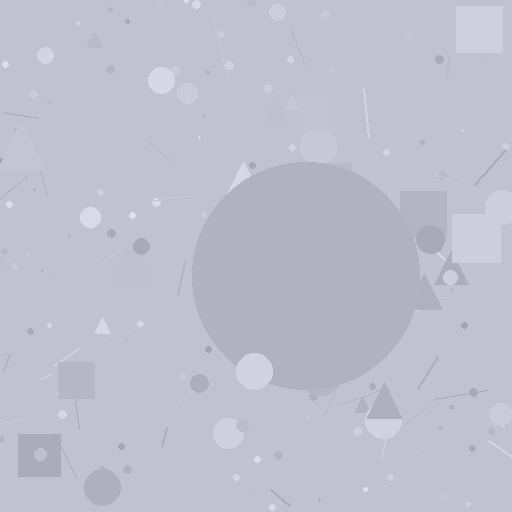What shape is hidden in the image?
A circle is hidden in the image.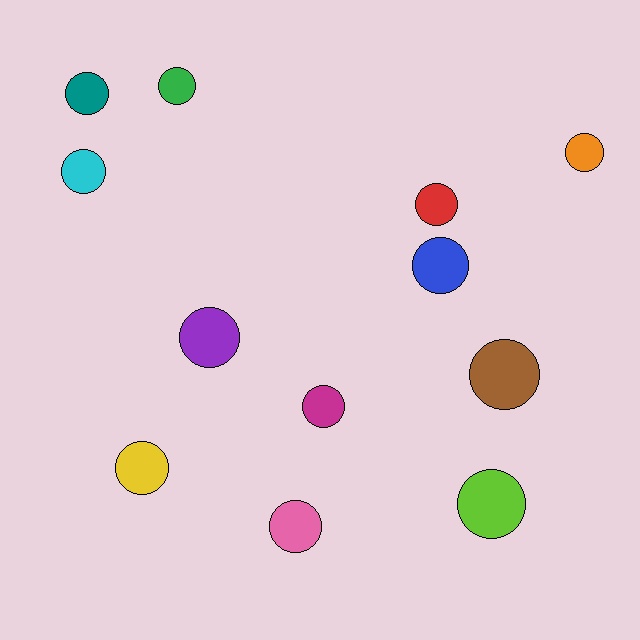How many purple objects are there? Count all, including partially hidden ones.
There is 1 purple object.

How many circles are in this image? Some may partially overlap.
There are 12 circles.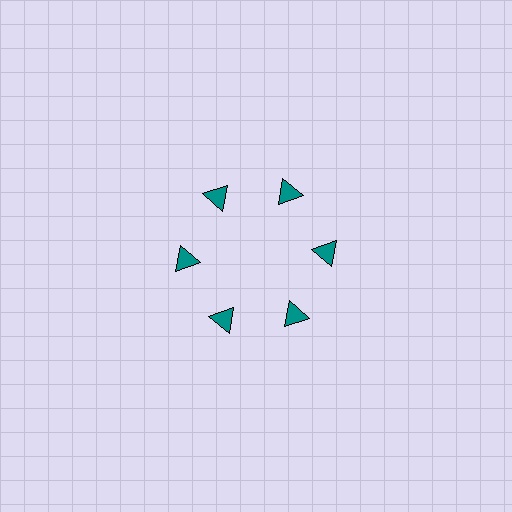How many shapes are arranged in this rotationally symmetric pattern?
There are 6 shapes, arranged in 6 groups of 1.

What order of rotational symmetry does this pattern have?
This pattern has 6-fold rotational symmetry.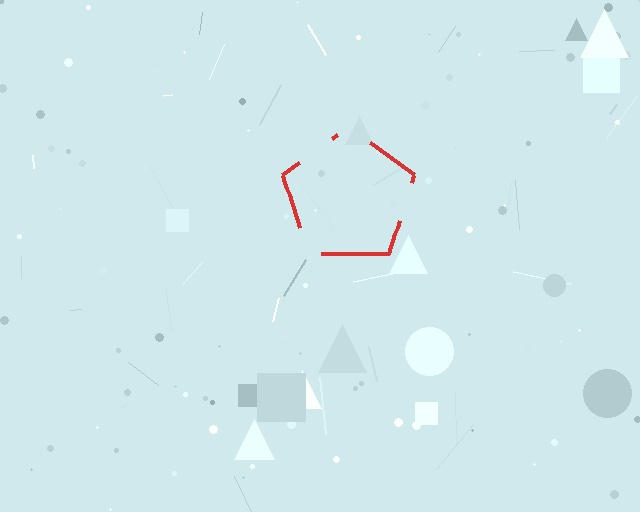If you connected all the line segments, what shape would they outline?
They would outline a pentagon.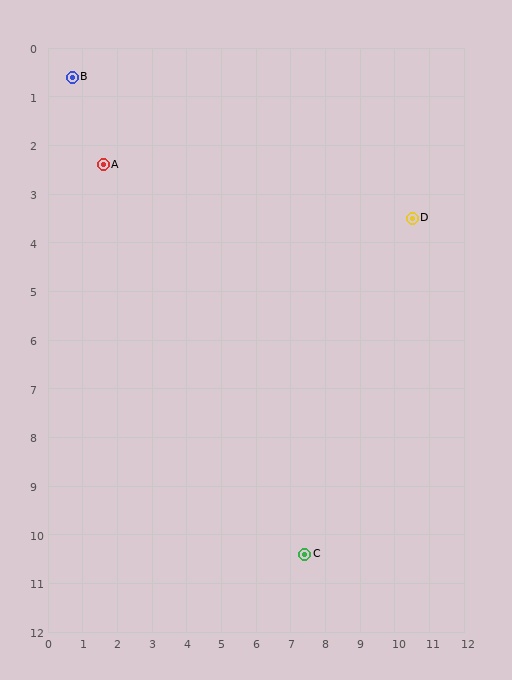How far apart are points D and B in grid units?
Points D and B are about 10.2 grid units apart.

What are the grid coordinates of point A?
Point A is at approximately (1.6, 2.4).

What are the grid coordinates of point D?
Point D is at approximately (10.5, 3.5).